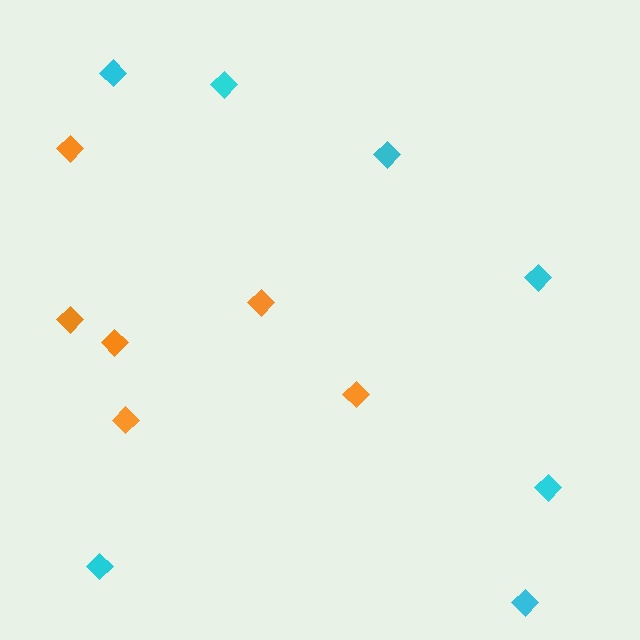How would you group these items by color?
There are 2 groups: one group of cyan diamonds (7) and one group of orange diamonds (6).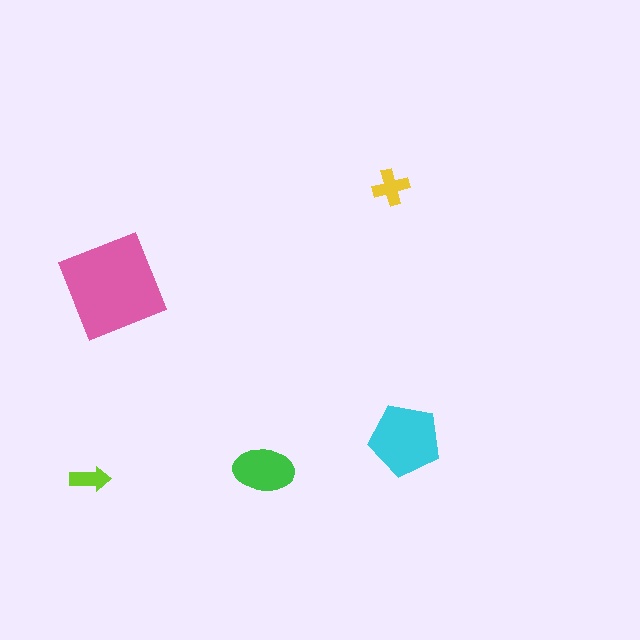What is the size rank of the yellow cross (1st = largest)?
4th.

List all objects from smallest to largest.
The lime arrow, the yellow cross, the green ellipse, the cyan pentagon, the pink square.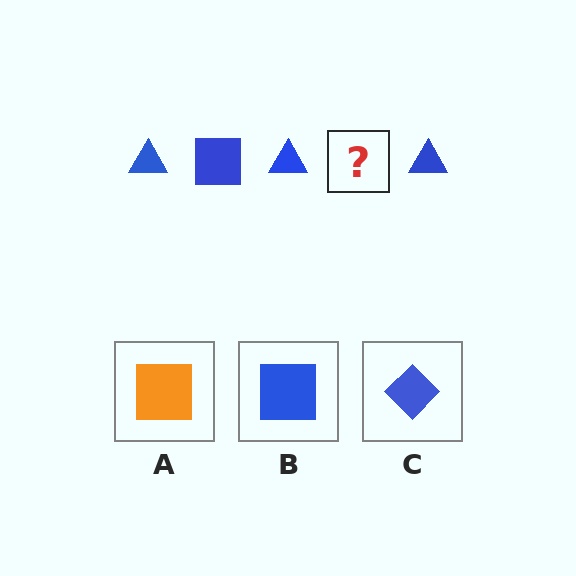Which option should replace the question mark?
Option B.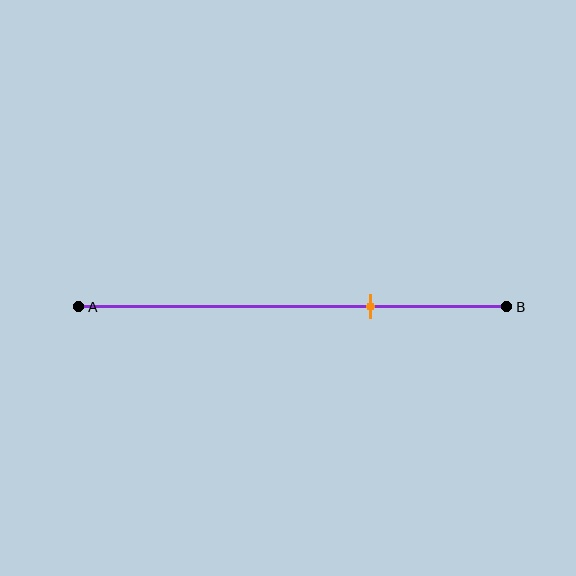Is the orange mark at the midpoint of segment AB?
No, the mark is at about 70% from A, not at the 50% midpoint.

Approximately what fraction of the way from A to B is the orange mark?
The orange mark is approximately 70% of the way from A to B.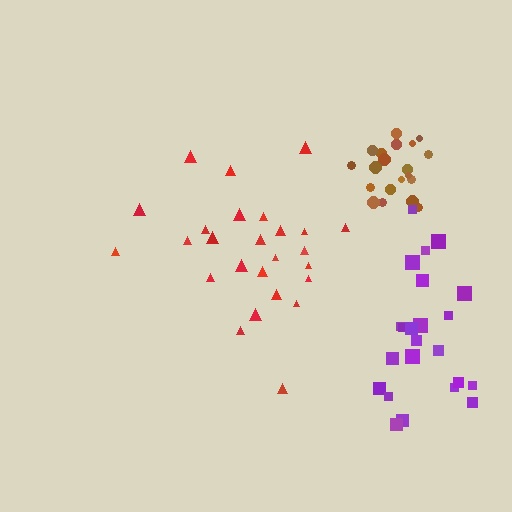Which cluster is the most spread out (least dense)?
Red.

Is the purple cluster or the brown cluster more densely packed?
Brown.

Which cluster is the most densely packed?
Brown.